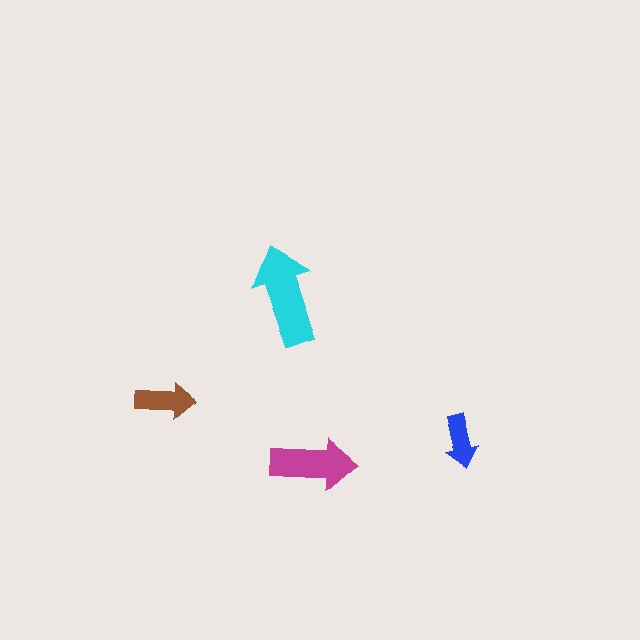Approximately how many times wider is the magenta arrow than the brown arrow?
About 1.5 times wider.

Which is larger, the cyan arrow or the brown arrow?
The cyan one.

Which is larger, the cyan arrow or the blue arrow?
The cyan one.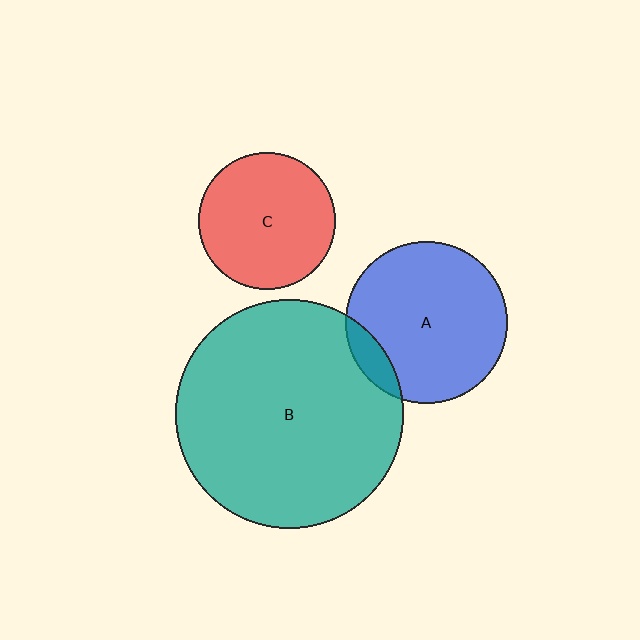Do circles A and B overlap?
Yes.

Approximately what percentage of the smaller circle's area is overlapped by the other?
Approximately 10%.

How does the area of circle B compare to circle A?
Approximately 2.0 times.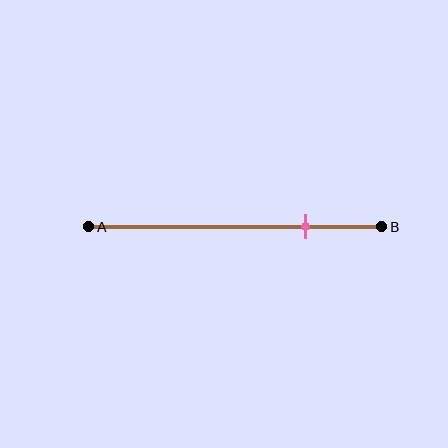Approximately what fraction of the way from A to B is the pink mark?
The pink mark is approximately 75% of the way from A to B.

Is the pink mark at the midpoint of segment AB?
No, the mark is at about 75% from A, not at the 50% midpoint.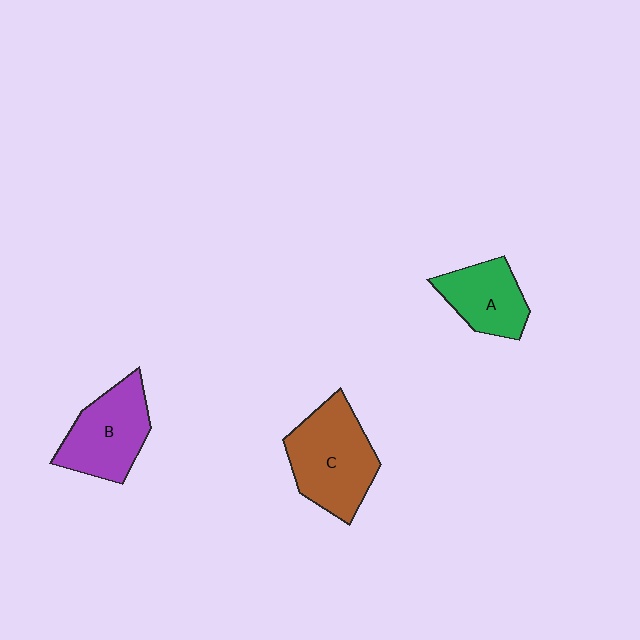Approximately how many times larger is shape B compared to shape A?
Approximately 1.3 times.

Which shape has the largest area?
Shape C (brown).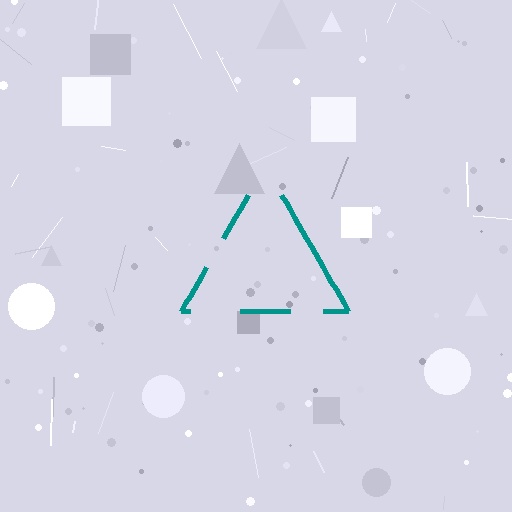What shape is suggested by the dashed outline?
The dashed outline suggests a triangle.